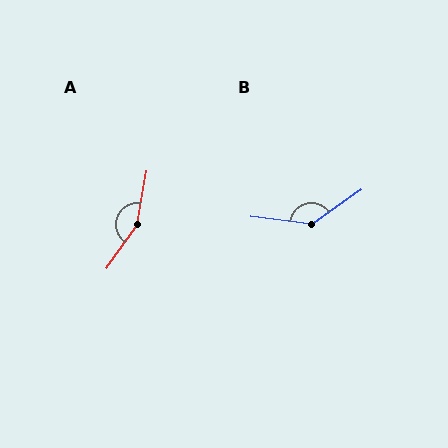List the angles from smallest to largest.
B (138°), A (154°).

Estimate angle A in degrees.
Approximately 154 degrees.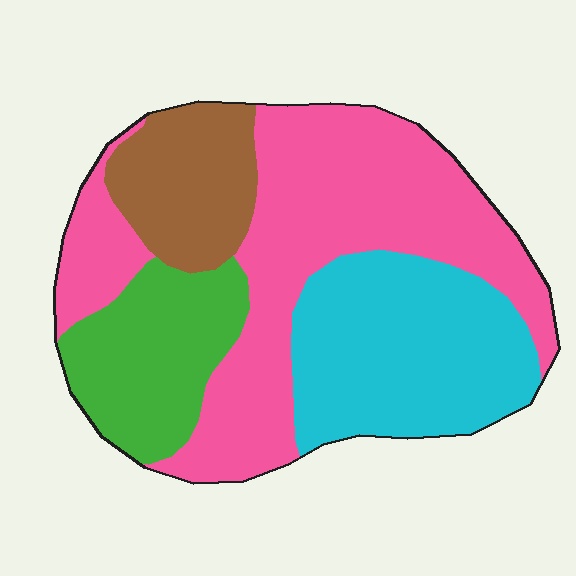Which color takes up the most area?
Pink, at roughly 45%.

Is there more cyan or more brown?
Cyan.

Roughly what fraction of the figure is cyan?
Cyan covers about 25% of the figure.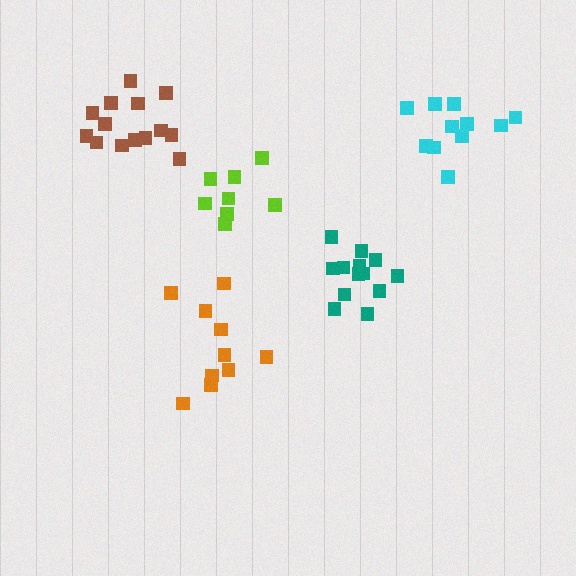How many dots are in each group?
Group 1: 10 dots, Group 2: 8 dots, Group 3: 13 dots, Group 4: 14 dots, Group 5: 11 dots (56 total).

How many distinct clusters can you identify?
There are 5 distinct clusters.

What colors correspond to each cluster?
The clusters are colored: orange, lime, teal, brown, cyan.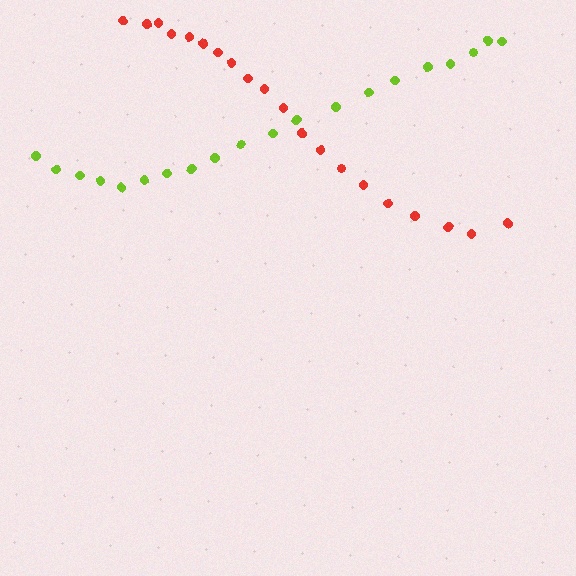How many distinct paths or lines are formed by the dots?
There are 2 distinct paths.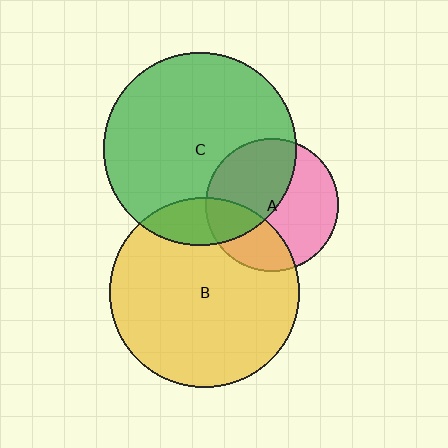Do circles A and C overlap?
Yes.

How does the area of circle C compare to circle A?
Approximately 2.1 times.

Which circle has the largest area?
Circle C (green).